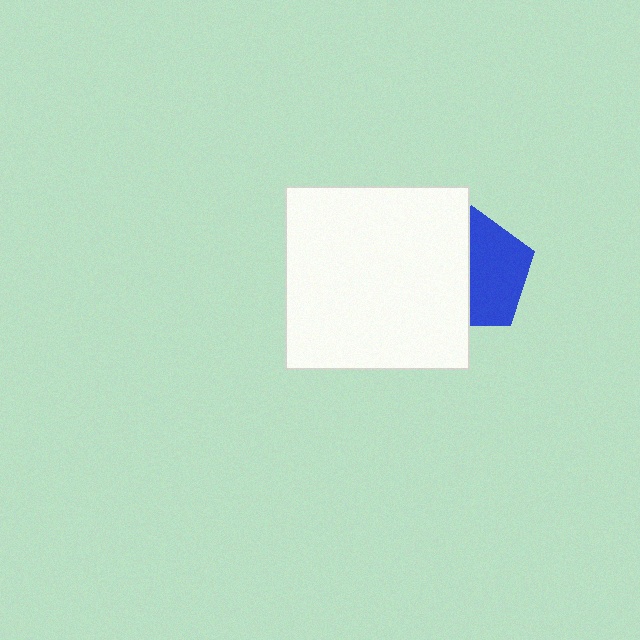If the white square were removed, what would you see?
You would see the complete blue pentagon.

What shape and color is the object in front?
The object in front is a white square.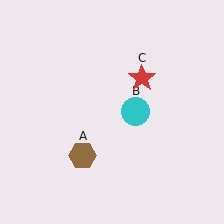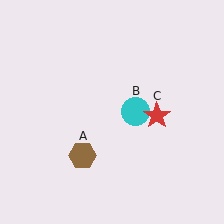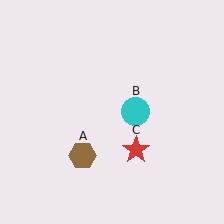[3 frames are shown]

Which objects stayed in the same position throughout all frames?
Brown hexagon (object A) and cyan circle (object B) remained stationary.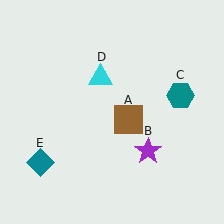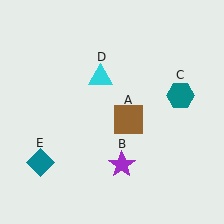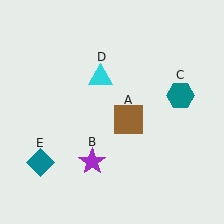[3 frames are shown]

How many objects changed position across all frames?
1 object changed position: purple star (object B).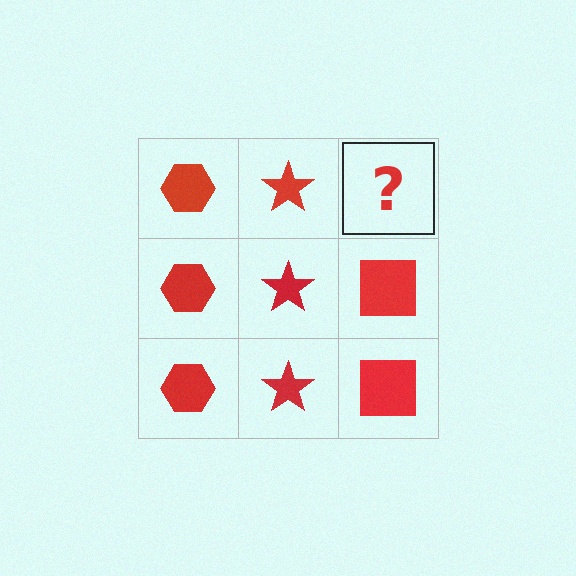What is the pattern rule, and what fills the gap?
The rule is that each column has a consistent shape. The gap should be filled with a red square.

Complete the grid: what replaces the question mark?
The question mark should be replaced with a red square.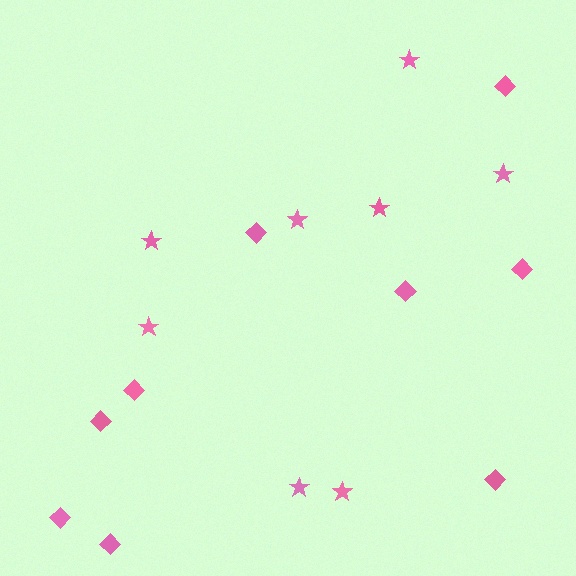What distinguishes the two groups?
There are 2 groups: one group of stars (8) and one group of diamonds (9).